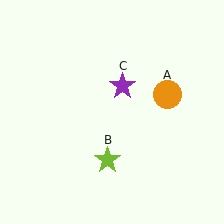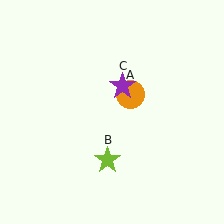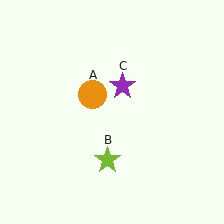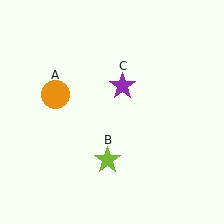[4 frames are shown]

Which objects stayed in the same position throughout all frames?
Lime star (object B) and purple star (object C) remained stationary.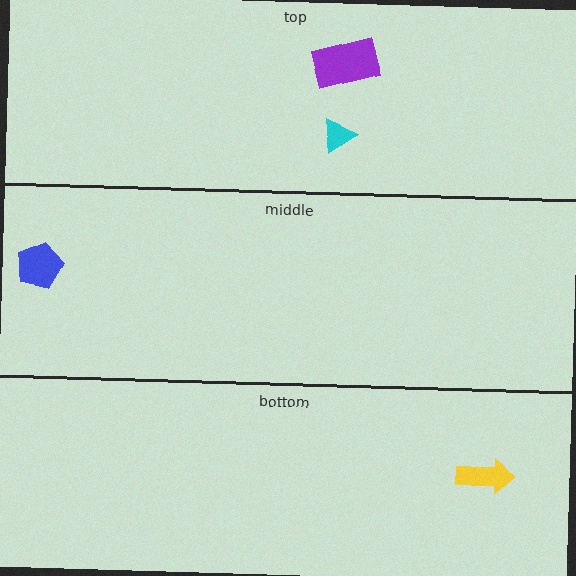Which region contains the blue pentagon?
The middle region.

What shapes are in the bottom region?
The yellow arrow.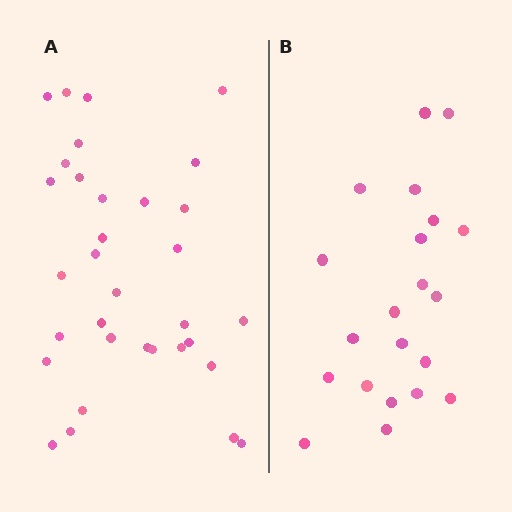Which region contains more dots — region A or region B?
Region A (the left region) has more dots.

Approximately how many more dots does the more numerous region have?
Region A has roughly 12 or so more dots than region B.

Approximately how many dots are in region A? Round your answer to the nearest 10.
About 30 dots. (The exact count is 33, which rounds to 30.)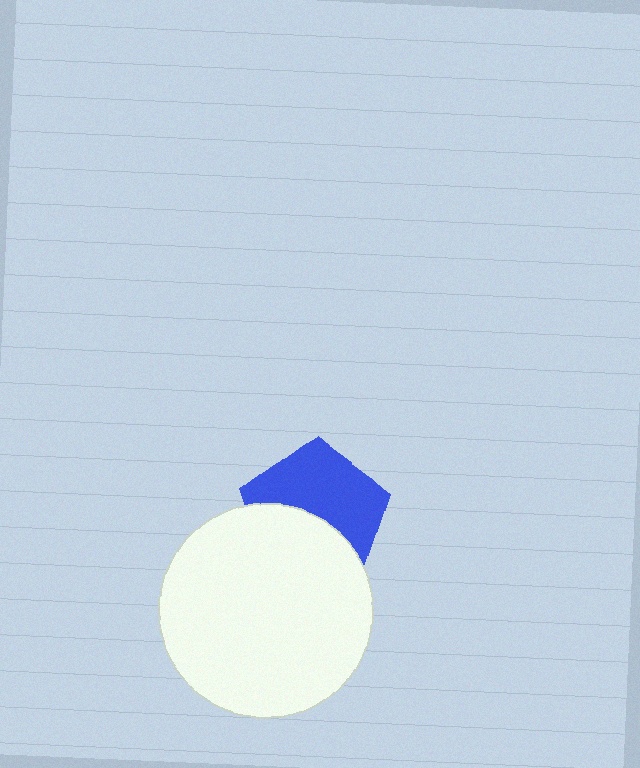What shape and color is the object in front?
The object in front is a white circle.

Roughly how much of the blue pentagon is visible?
About half of it is visible (roughly 56%).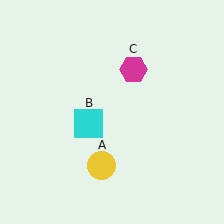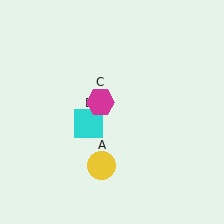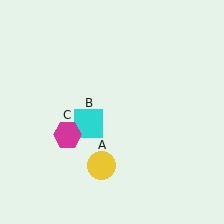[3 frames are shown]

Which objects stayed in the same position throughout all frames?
Yellow circle (object A) and cyan square (object B) remained stationary.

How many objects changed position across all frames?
1 object changed position: magenta hexagon (object C).